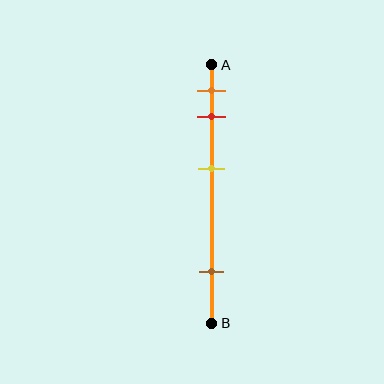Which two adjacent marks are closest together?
The orange and red marks are the closest adjacent pair.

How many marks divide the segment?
There are 4 marks dividing the segment.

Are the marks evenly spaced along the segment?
No, the marks are not evenly spaced.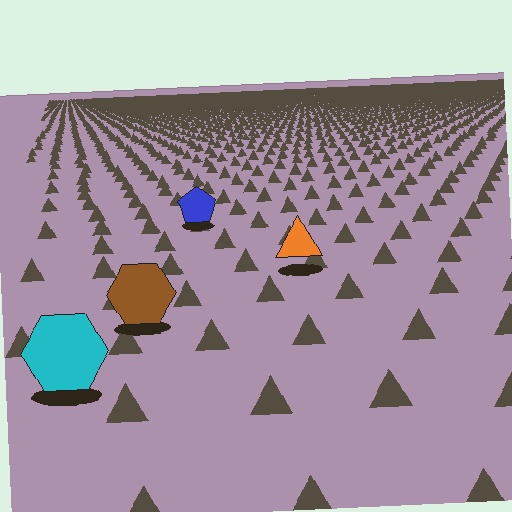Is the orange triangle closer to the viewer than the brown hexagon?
No. The brown hexagon is closer — you can tell from the texture gradient: the ground texture is coarser near it.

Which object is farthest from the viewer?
The blue pentagon is farthest from the viewer. It appears smaller and the ground texture around it is denser.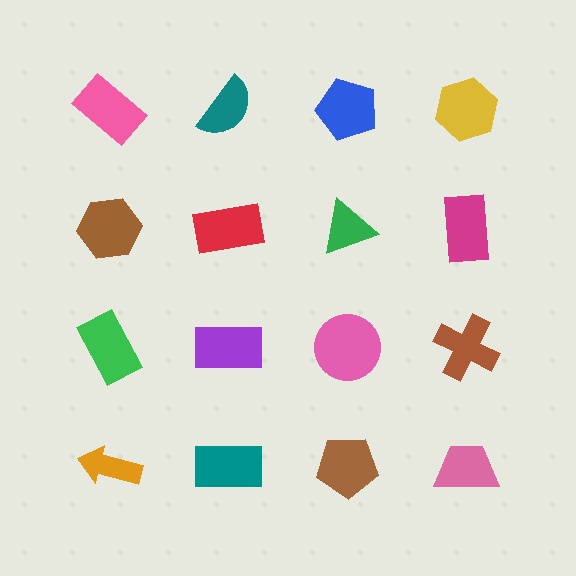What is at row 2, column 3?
A green triangle.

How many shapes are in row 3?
4 shapes.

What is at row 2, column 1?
A brown hexagon.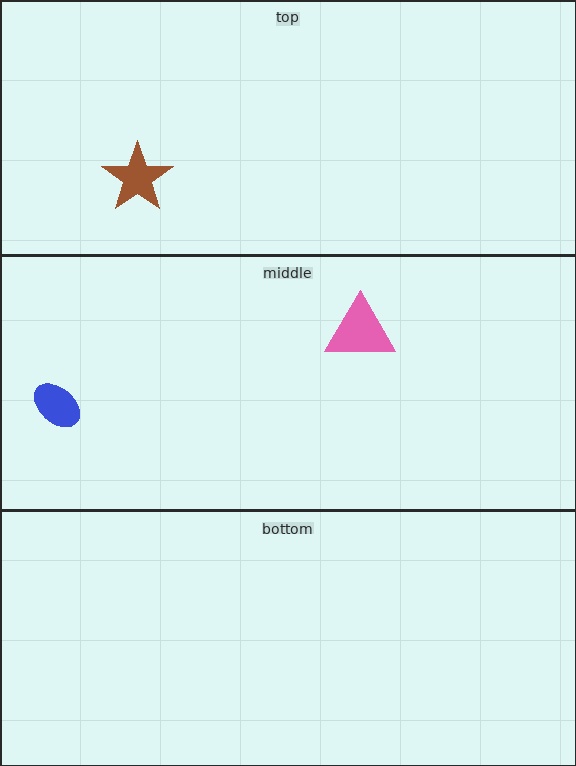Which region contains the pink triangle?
The middle region.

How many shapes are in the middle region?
2.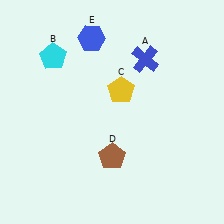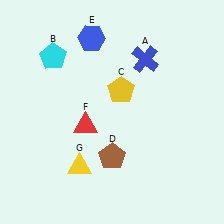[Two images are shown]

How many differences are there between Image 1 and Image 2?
There are 2 differences between the two images.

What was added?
A red triangle (F), a yellow triangle (G) were added in Image 2.